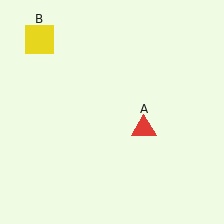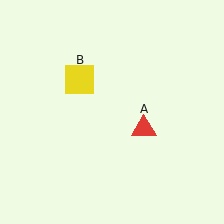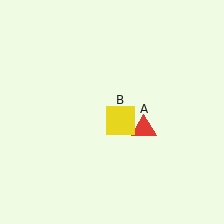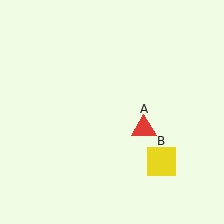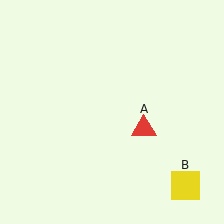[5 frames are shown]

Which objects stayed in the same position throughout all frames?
Red triangle (object A) remained stationary.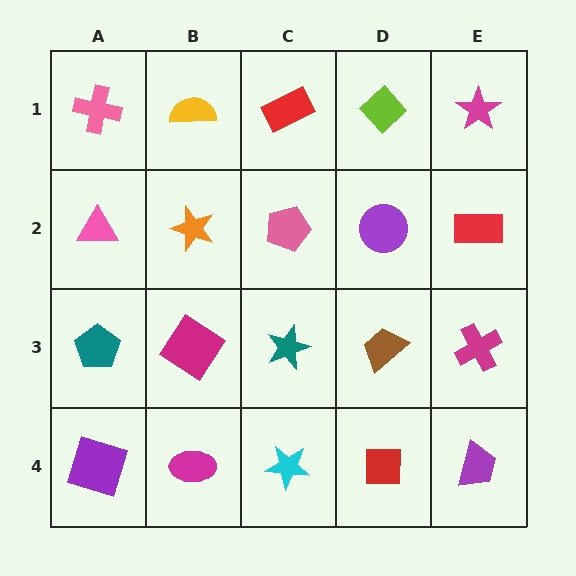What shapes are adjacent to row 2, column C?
A red rectangle (row 1, column C), a teal star (row 3, column C), an orange star (row 2, column B), a purple circle (row 2, column D).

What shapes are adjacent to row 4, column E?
A magenta cross (row 3, column E), a red square (row 4, column D).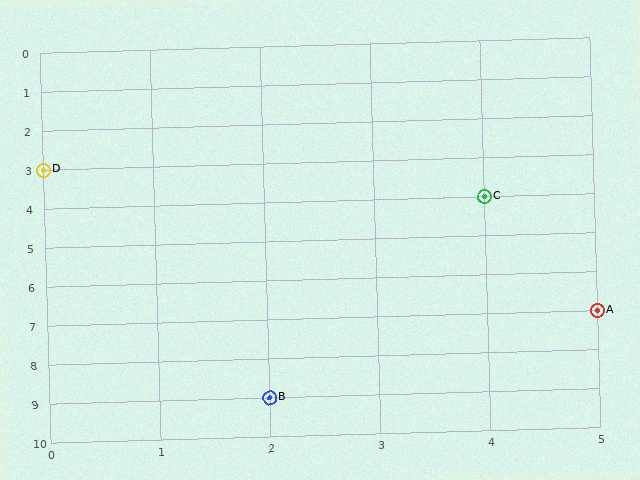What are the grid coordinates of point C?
Point C is at grid coordinates (4, 4).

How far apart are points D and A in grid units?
Points D and A are 5 columns and 4 rows apart (about 6.4 grid units diagonally).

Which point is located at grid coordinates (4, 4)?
Point C is at (4, 4).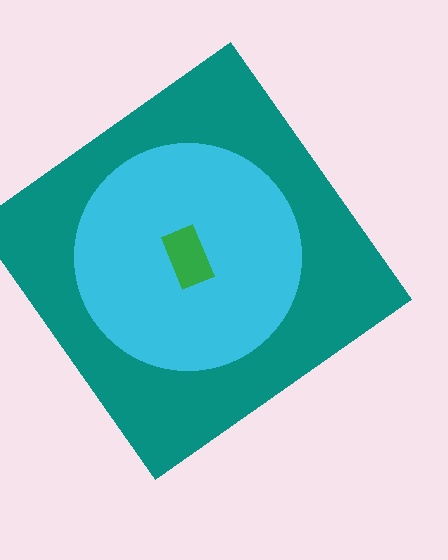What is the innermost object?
The green rectangle.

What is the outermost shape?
The teal diamond.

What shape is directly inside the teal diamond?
The cyan circle.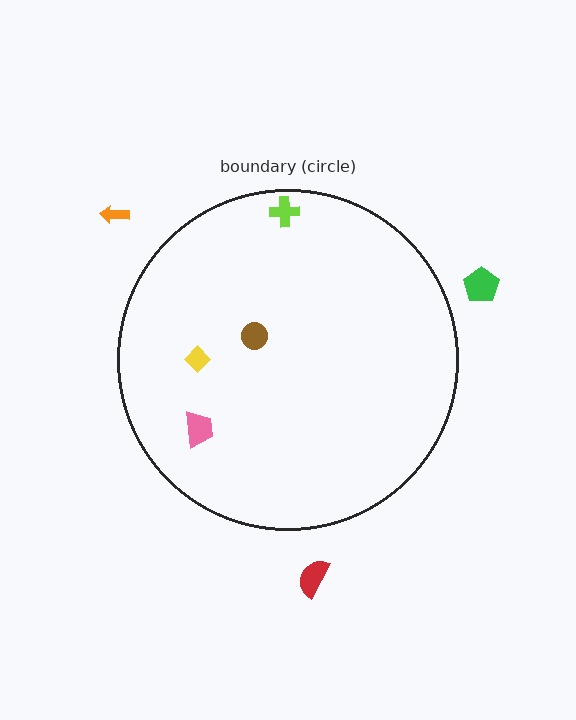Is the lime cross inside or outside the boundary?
Inside.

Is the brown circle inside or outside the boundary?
Inside.